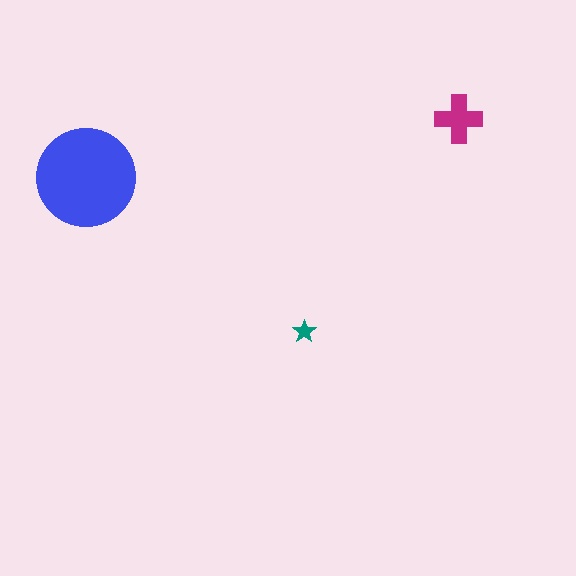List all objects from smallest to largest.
The teal star, the magenta cross, the blue circle.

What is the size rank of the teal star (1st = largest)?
3rd.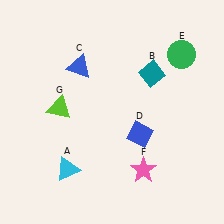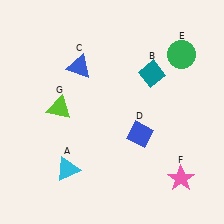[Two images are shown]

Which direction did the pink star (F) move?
The pink star (F) moved right.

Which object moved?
The pink star (F) moved right.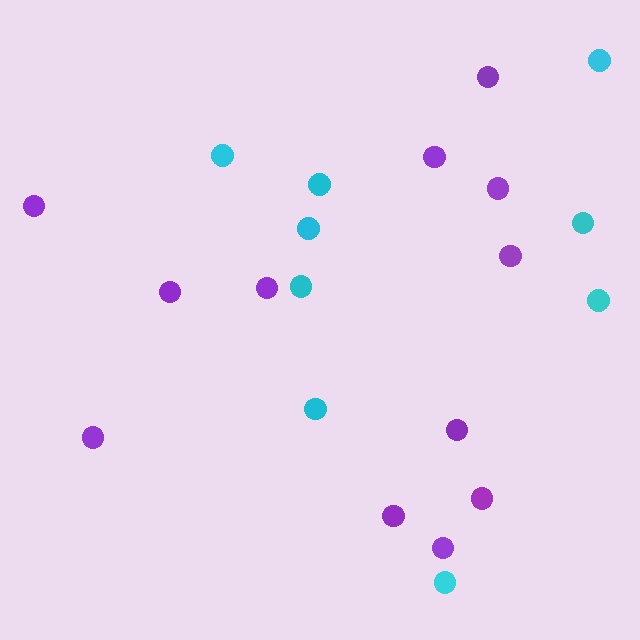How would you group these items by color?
There are 2 groups: one group of purple circles (12) and one group of cyan circles (9).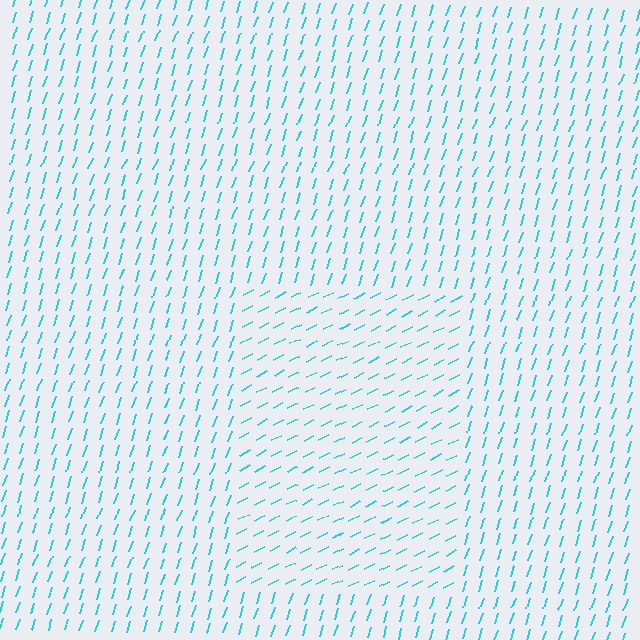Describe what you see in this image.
The image is filled with small cyan line segments. A rectangle region in the image has lines oriented differently from the surrounding lines, creating a visible texture boundary.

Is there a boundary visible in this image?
Yes, there is a texture boundary formed by a change in line orientation.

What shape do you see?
I see a rectangle.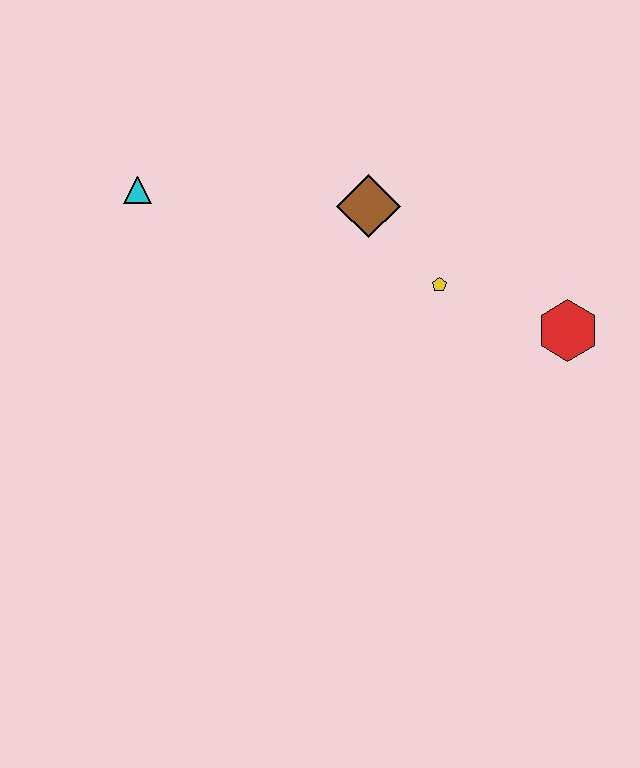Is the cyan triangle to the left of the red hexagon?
Yes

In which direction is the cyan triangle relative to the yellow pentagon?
The cyan triangle is to the left of the yellow pentagon.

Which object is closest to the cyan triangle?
The brown diamond is closest to the cyan triangle.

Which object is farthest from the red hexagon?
The cyan triangle is farthest from the red hexagon.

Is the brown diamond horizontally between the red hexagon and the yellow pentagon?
No